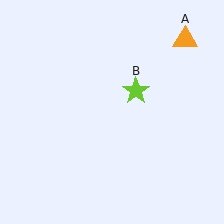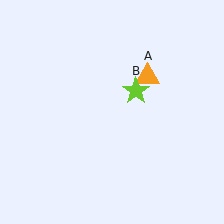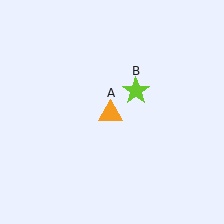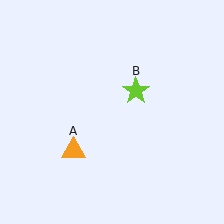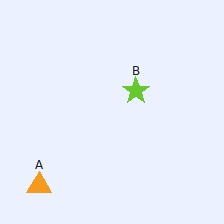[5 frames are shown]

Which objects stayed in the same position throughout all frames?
Lime star (object B) remained stationary.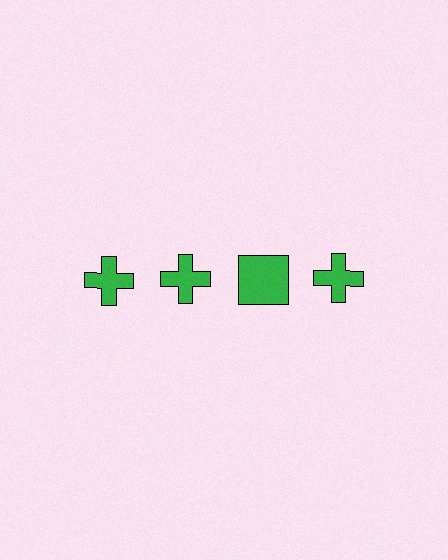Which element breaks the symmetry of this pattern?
The green square in the top row, center column breaks the symmetry. All other shapes are green crosses.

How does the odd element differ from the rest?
It has a different shape: square instead of cross.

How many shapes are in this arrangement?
There are 4 shapes arranged in a grid pattern.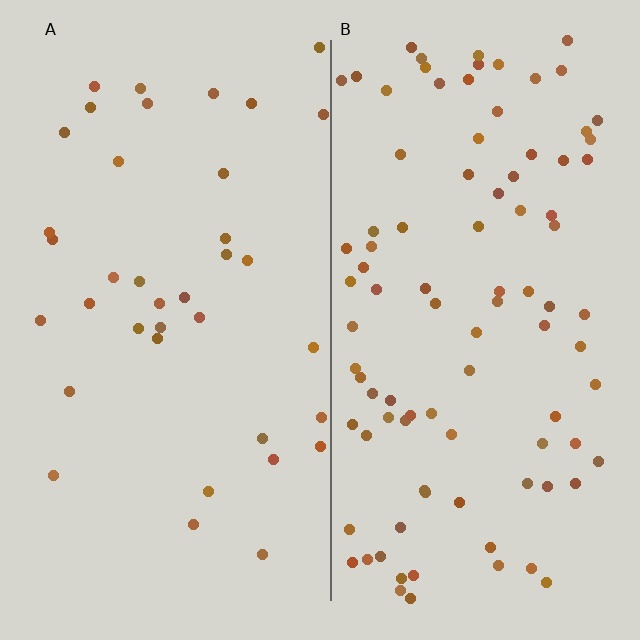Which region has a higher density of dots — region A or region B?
B (the right).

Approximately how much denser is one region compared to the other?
Approximately 2.5× — region B over region A.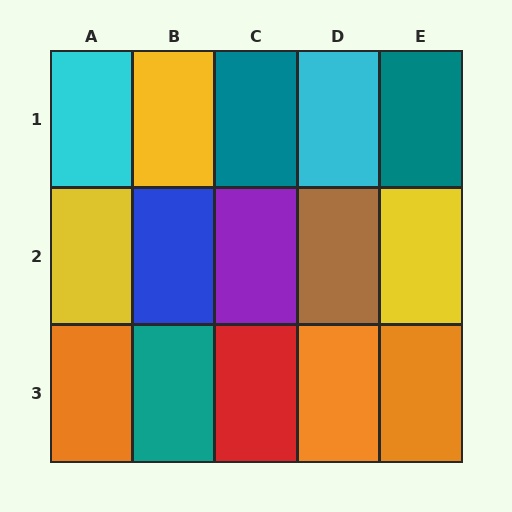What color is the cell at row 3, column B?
Teal.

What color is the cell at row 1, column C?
Teal.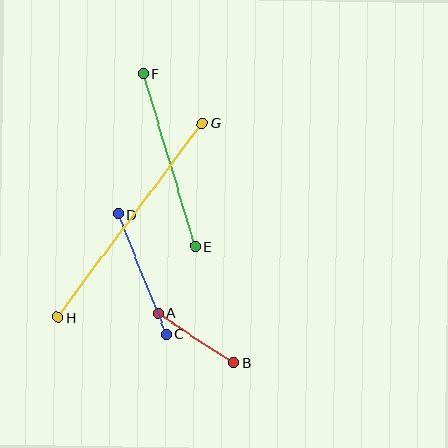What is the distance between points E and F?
The distance is approximately 180 pixels.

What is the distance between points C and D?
The distance is approximately 130 pixels.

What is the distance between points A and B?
The distance is approximately 90 pixels.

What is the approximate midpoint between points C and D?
The midpoint is at approximately (143, 274) pixels.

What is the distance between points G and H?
The distance is approximately 242 pixels.